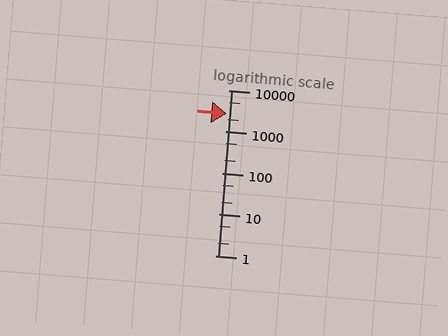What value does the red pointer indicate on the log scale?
The pointer indicates approximately 2700.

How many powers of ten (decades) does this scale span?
The scale spans 4 decades, from 1 to 10000.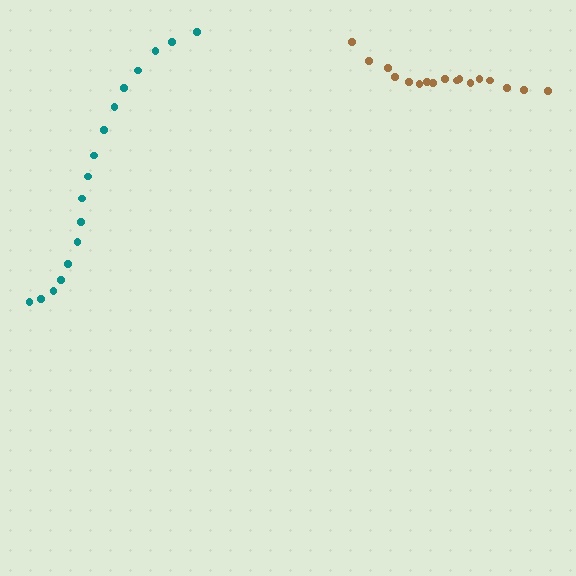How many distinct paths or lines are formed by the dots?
There are 2 distinct paths.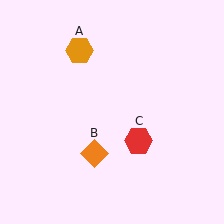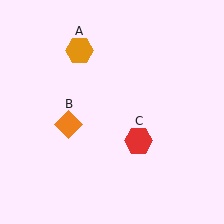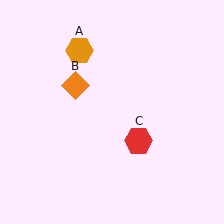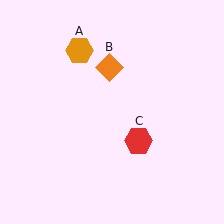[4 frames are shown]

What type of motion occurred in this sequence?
The orange diamond (object B) rotated clockwise around the center of the scene.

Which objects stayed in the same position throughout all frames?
Orange hexagon (object A) and red hexagon (object C) remained stationary.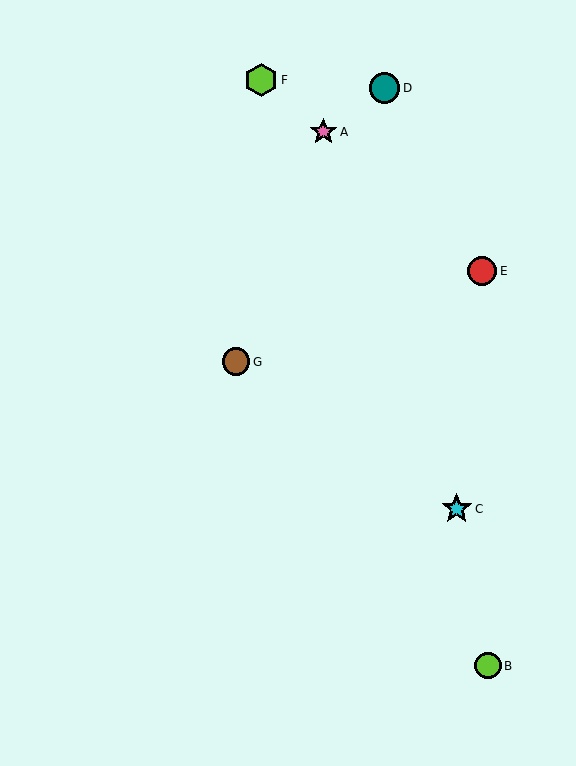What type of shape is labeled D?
Shape D is a teal circle.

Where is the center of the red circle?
The center of the red circle is at (482, 271).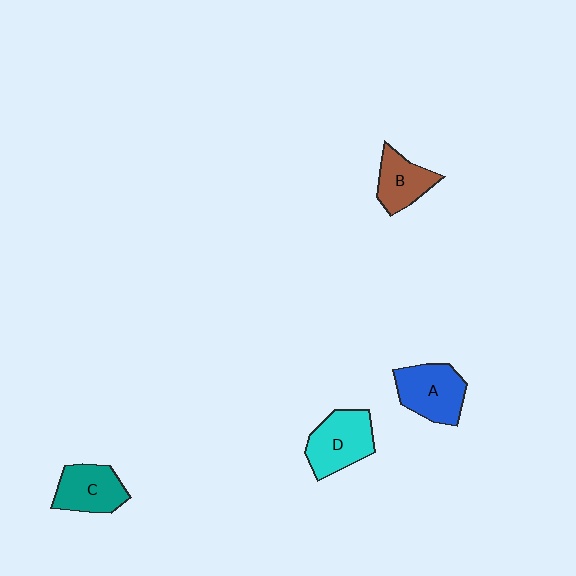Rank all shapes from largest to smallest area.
From largest to smallest: D (cyan), A (blue), C (teal), B (brown).